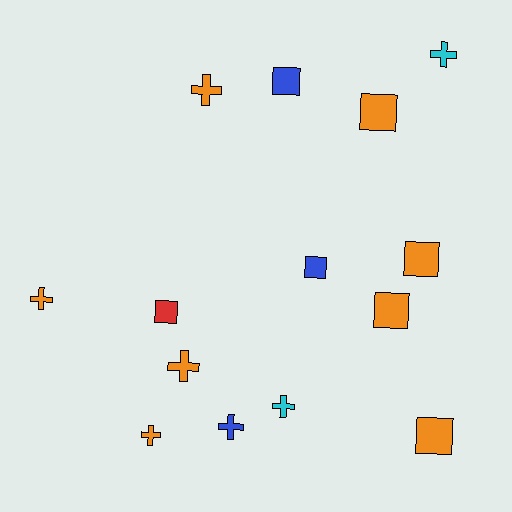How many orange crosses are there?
There are 4 orange crosses.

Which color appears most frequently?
Orange, with 8 objects.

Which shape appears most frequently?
Square, with 7 objects.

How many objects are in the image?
There are 14 objects.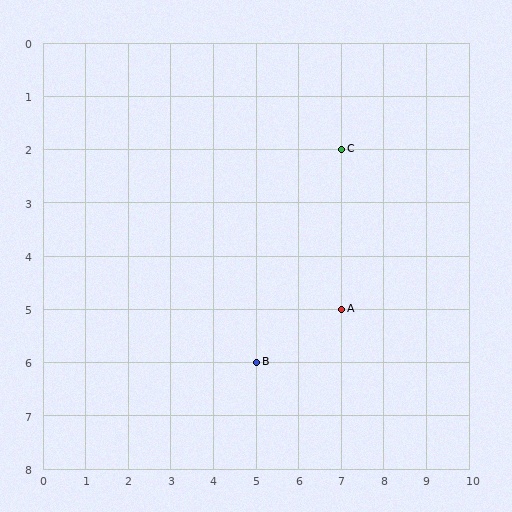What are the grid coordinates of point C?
Point C is at grid coordinates (7, 2).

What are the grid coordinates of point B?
Point B is at grid coordinates (5, 6).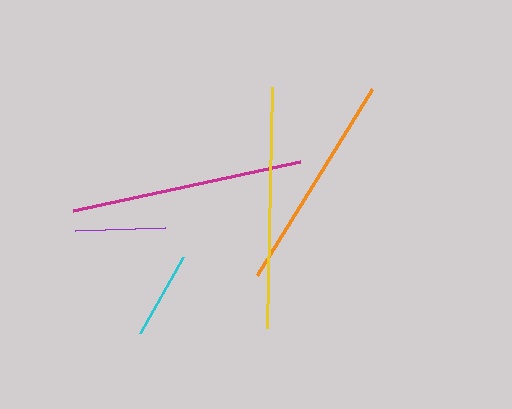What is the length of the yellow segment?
The yellow segment is approximately 241 pixels long.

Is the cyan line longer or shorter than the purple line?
The purple line is longer than the cyan line.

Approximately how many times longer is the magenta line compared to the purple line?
The magenta line is approximately 2.6 times the length of the purple line.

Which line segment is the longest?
The yellow line is the longest at approximately 241 pixels.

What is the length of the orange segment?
The orange segment is approximately 219 pixels long.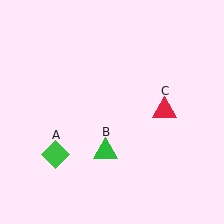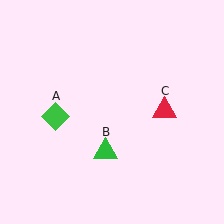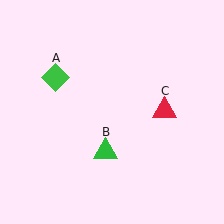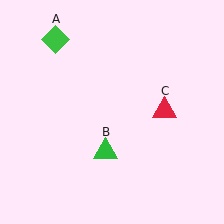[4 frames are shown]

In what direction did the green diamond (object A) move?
The green diamond (object A) moved up.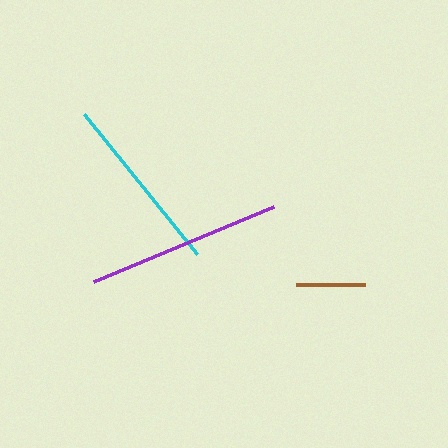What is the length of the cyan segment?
The cyan segment is approximately 180 pixels long.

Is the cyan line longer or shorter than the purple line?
The purple line is longer than the cyan line.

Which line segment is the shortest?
The brown line is the shortest at approximately 69 pixels.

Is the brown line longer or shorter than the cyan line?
The cyan line is longer than the brown line.